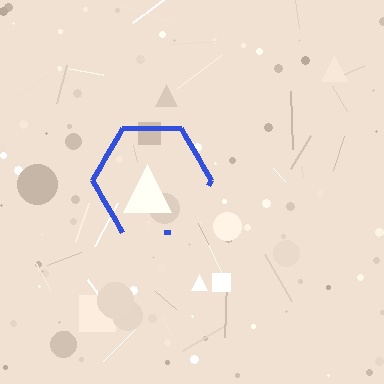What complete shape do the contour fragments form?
The contour fragments form a hexagon.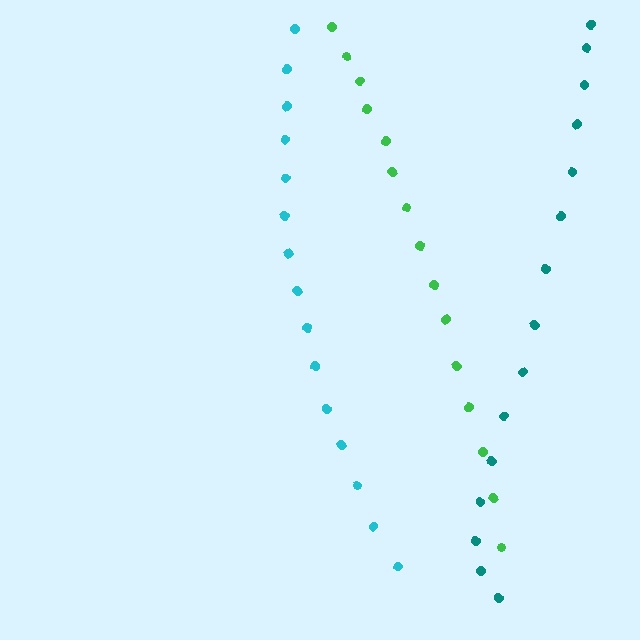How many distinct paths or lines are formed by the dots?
There are 3 distinct paths.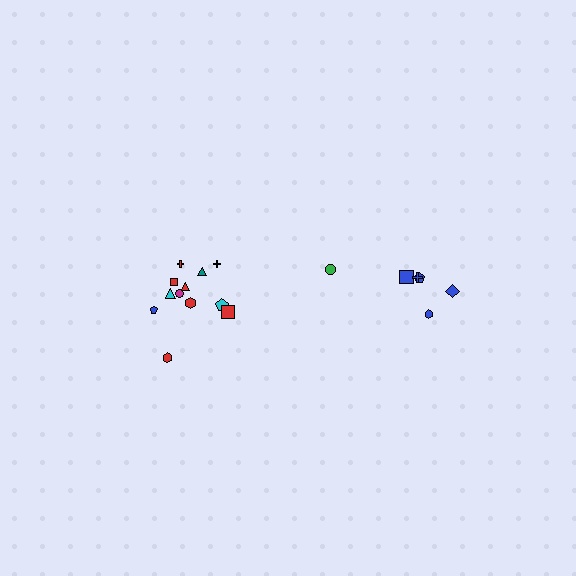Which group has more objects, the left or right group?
The left group.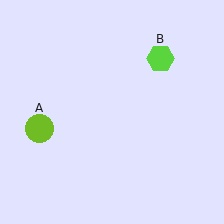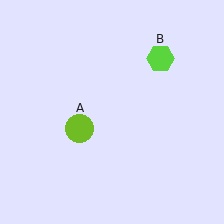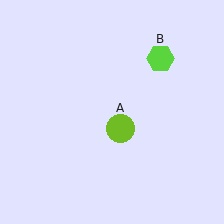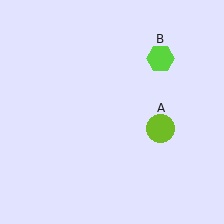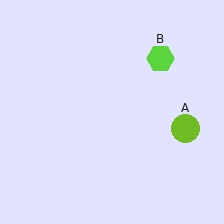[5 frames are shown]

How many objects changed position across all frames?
1 object changed position: lime circle (object A).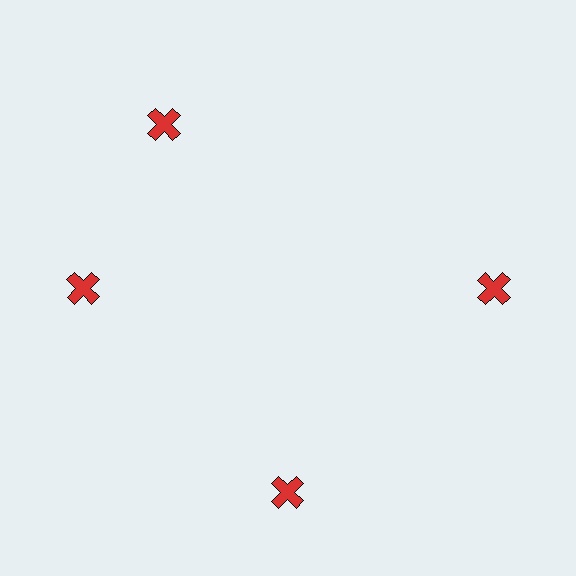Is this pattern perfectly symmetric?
No. The 4 red crosses are arranged in a ring, but one element near the 12 o'clock position is rotated out of alignment along the ring, breaking the 4-fold rotational symmetry.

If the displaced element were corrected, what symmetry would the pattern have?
It would have 4-fold rotational symmetry — the pattern would map onto itself every 90 degrees.